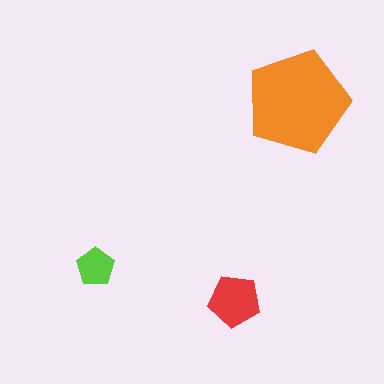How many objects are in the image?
There are 3 objects in the image.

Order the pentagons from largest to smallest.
the orange one, the red one, the lime one.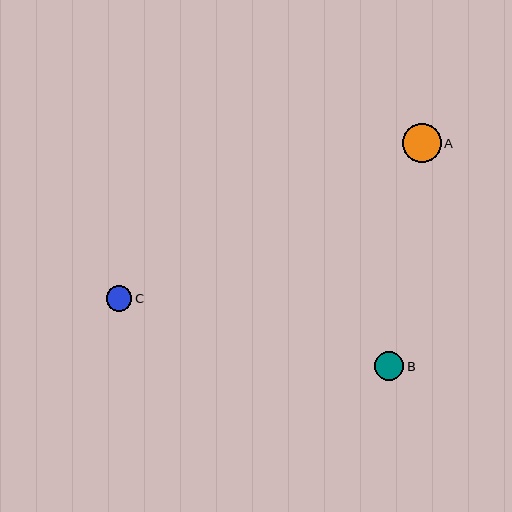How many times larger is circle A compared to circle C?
Circle A is approximately 1.5 times the size of circle C.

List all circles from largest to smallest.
From largest to smallest: A, B, C.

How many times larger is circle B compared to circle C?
Circle B is approximately 1.1 times the size of circle C.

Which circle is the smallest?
Circle C is the smallest with a size of approximately 26 pixels.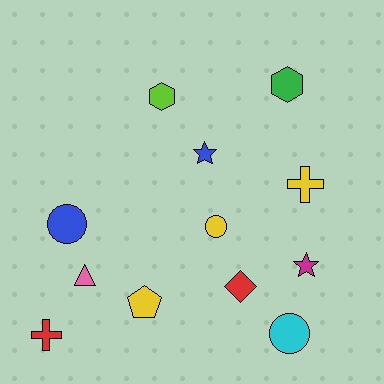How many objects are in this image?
There are 12 objects.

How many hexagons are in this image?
There are 2 hexagons.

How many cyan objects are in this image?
There is 1 cyan object.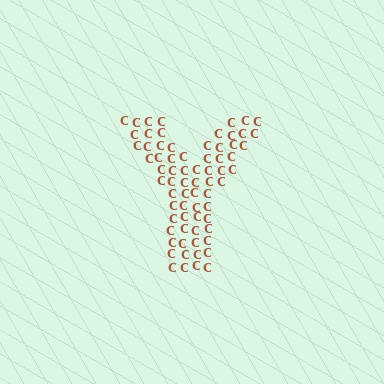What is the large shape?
The large shape is the letter Y.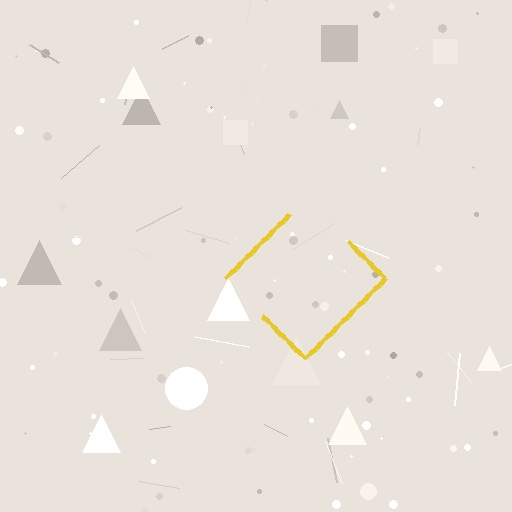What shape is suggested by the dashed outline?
The dashed outline suggests a diamond.